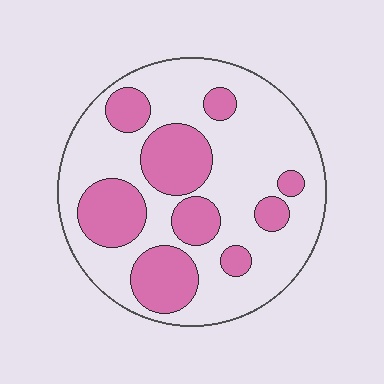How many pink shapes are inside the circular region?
9.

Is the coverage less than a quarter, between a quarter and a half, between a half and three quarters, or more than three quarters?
Between a quarter and a half.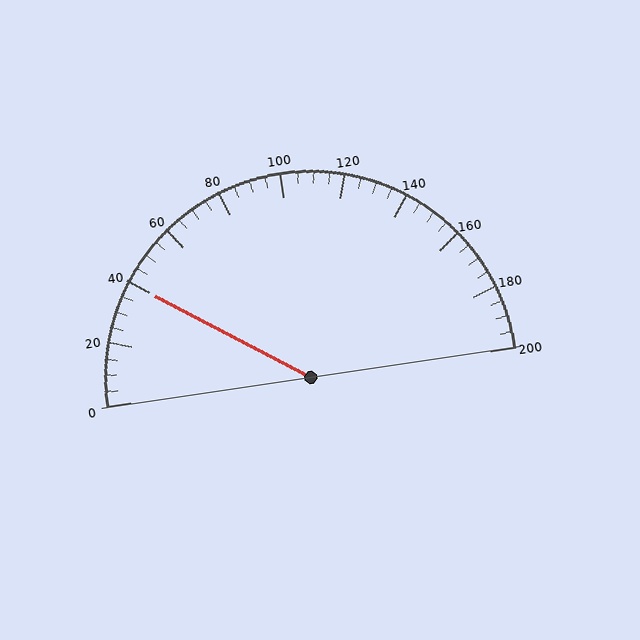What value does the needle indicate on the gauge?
The needle indicates approximately 40.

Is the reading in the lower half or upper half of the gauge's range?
The reading is in the lower half of the range (0 to 200).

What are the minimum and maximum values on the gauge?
The gauge ranges from 0 to 200.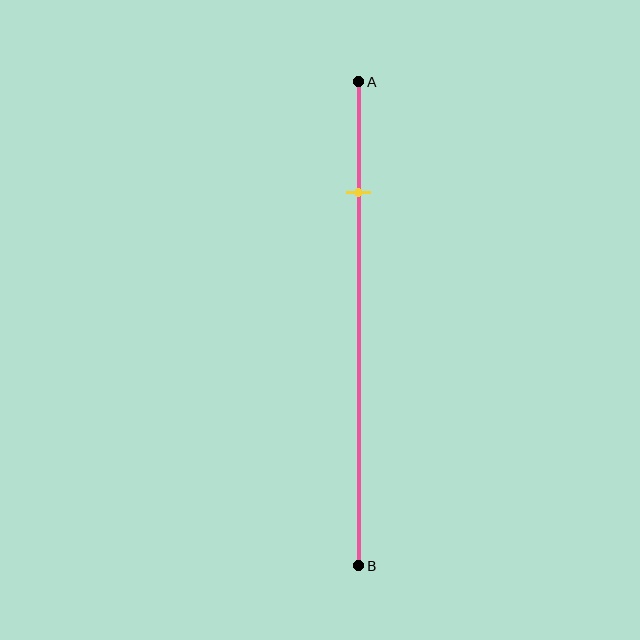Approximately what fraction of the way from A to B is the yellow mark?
The yellow mark is approximately 25% of the way from A to B.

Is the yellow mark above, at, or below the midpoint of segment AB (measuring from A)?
The yellow mark is above the midpoint of segment AB.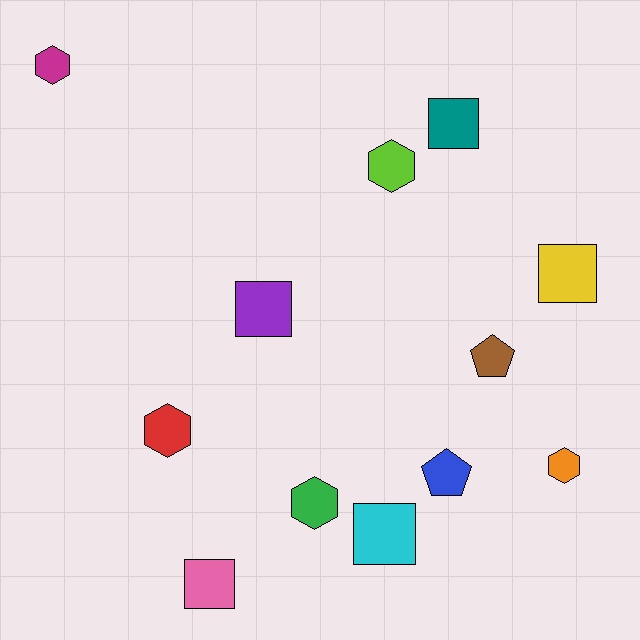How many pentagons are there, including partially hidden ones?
There are 2 pentagons.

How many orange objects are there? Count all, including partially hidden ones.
There is 1 orange object.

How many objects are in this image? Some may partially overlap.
There are 12 objects.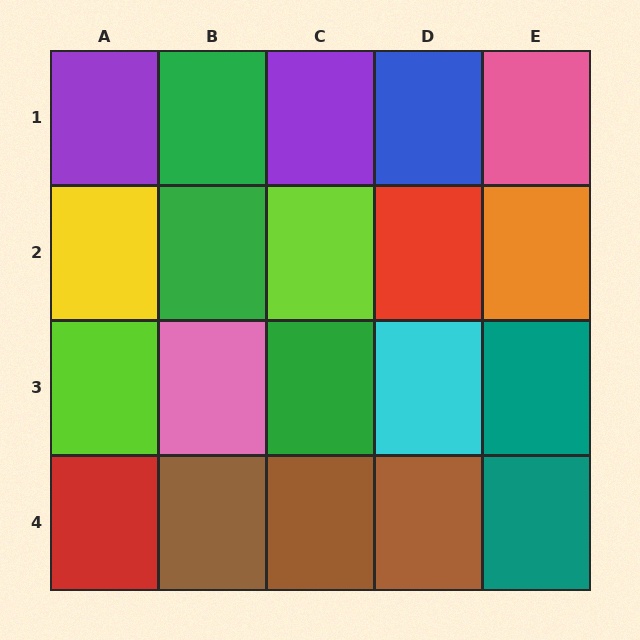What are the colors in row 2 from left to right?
Yellow, green, lime, red, orange.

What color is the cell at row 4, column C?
Brown.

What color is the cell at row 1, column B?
Green.